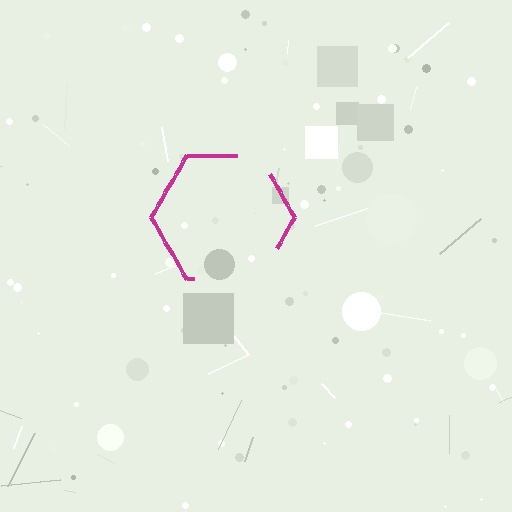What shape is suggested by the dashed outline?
The dashed outline suggests a hexagon.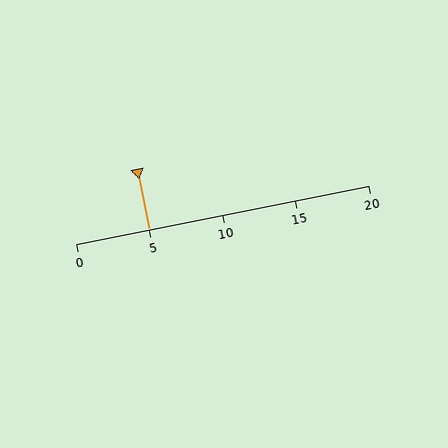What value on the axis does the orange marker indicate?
The marker indicates approximately 5.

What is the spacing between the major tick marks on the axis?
The major ticks are spaced 5 apart.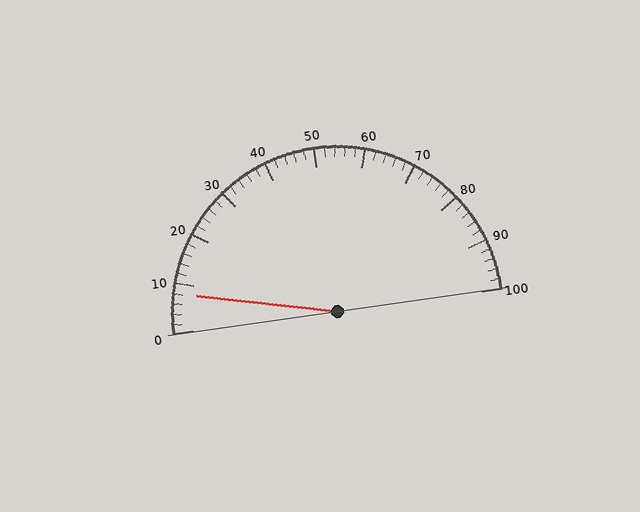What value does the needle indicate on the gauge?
The needle indicates approximately 8.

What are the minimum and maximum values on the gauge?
The gauge ranges from 0 to 100.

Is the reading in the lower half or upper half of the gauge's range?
The reading is in the lower half of the range (0 to 100).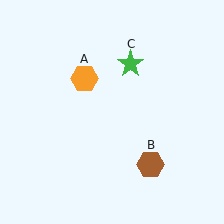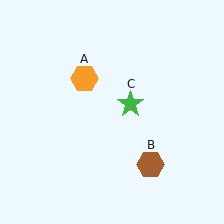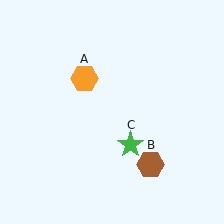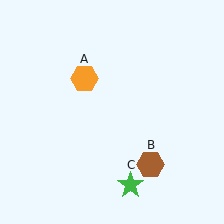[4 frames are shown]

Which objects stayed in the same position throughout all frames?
Orange hexagon (object A) and brown hexagon (object B) remained stationary.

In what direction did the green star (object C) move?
The green star (object C) moved down.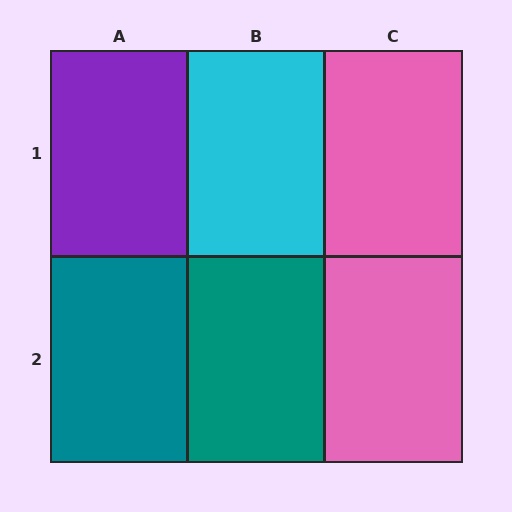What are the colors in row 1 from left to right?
Purple, cyan, pink.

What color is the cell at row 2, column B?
Teal.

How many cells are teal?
2 cells are teal.